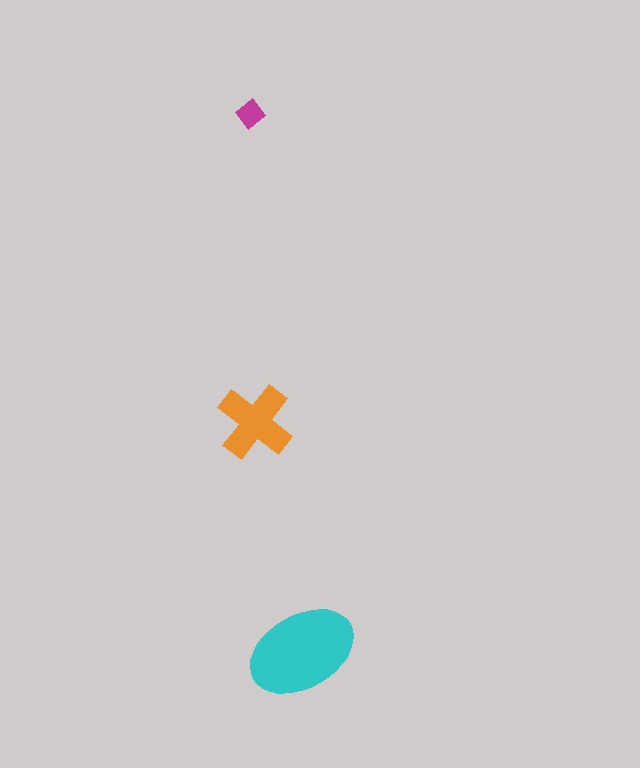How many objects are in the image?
There are 3 objects in the image.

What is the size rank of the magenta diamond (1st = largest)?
3rd.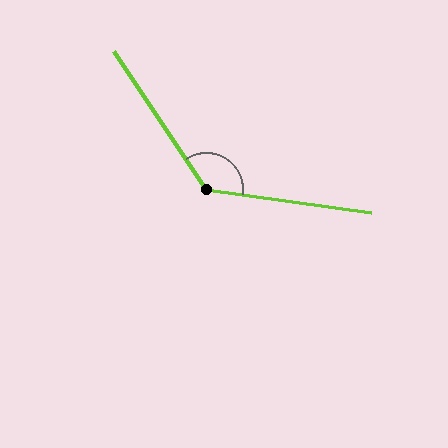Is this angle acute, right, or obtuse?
It is obtuse.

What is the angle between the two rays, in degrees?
Approximately 132 degrees.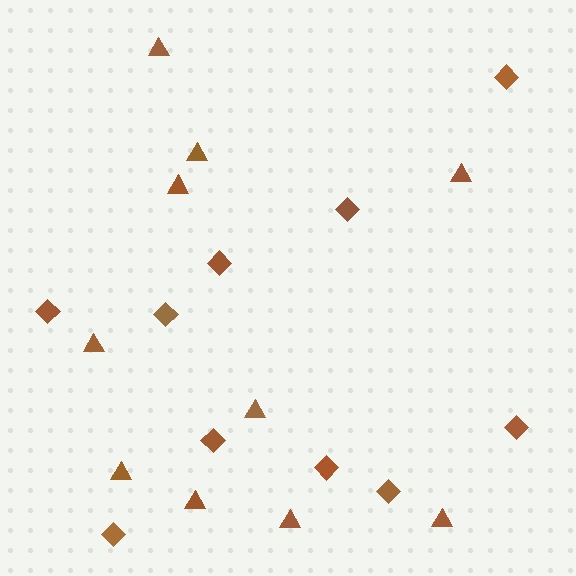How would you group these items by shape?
There are 2 groups: one group of diamonds (10) and one group of triangles (10).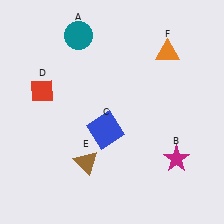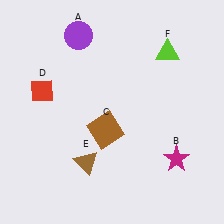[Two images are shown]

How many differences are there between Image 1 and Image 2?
There are 3 differences between the two images.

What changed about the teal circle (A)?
In Image 1, A is teal. In Image 2, it changed to purple.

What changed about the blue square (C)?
In Image 1, C is blue. In Image 2, it changed to brown.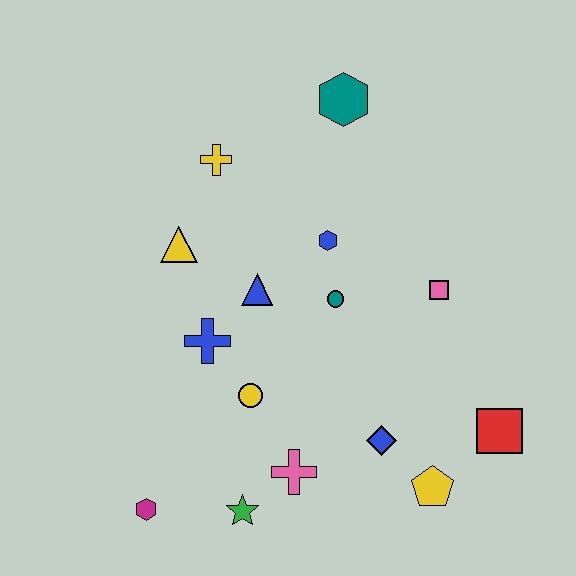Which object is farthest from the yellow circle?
The teal hexagon is farthest from the yellow circle.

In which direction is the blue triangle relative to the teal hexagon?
The blue triangle is below the teal hexagon.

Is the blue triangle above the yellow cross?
No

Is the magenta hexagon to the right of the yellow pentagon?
No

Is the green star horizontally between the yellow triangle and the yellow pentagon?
Yes